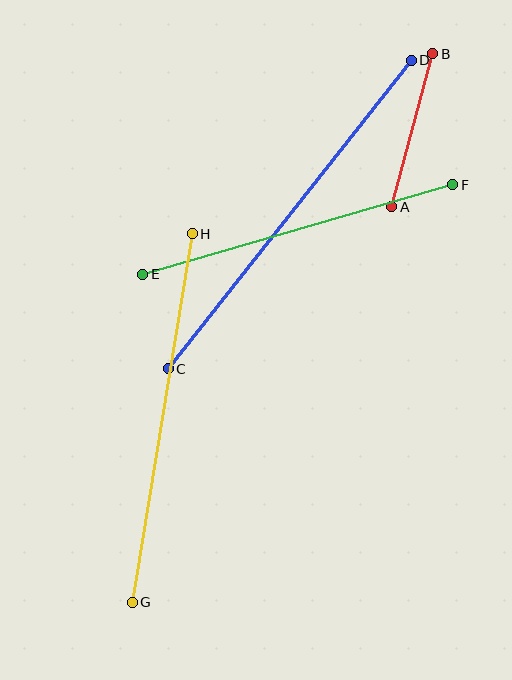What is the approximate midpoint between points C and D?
The midpoint is at approximately (290, 214) pixels.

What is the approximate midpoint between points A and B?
The midpoint is at approximately (412, 130) pixels.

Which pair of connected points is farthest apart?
Points C and D are farthest apart.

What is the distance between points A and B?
The distance is approximately 158 pixels.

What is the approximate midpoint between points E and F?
The midpoint is at approximately (298, 229) pixels.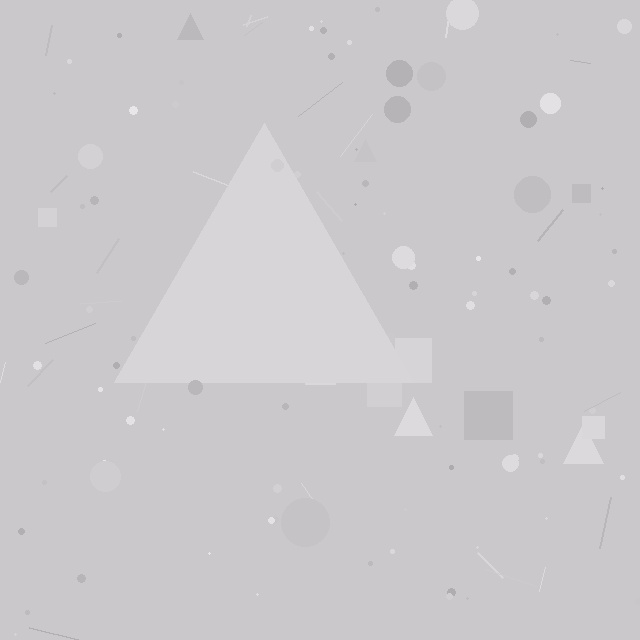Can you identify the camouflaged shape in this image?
The camouflaged shape is a triangle.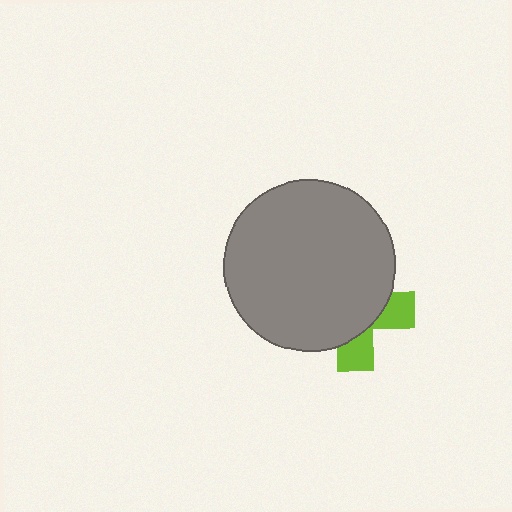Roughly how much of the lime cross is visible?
A small part of it is visible (roughly 32%).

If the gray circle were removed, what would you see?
You would see the complete lime cross.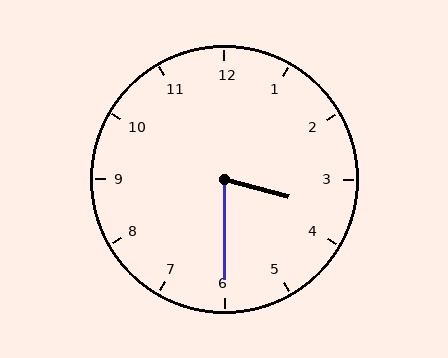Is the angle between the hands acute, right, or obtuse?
It is acute.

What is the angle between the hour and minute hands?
Approximately 75 degrees.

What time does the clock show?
3:30.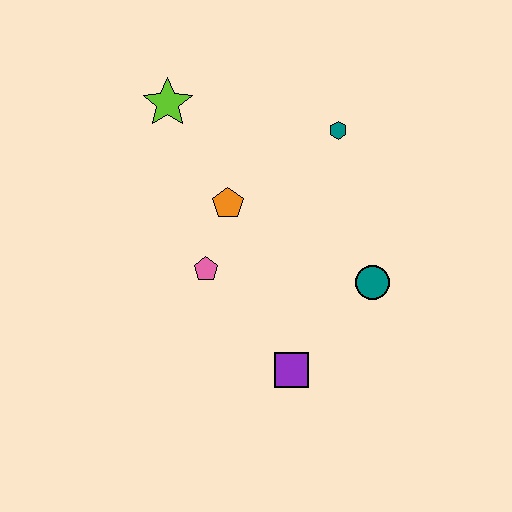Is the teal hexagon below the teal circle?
No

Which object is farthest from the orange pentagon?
The purple square is farthest from the orange pentagon.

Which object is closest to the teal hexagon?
The orange pentagon is closest to the teal hexagon.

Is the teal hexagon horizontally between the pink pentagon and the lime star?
No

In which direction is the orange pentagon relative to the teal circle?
The orange pentagon is to the left of the teal circle.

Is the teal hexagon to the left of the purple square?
No